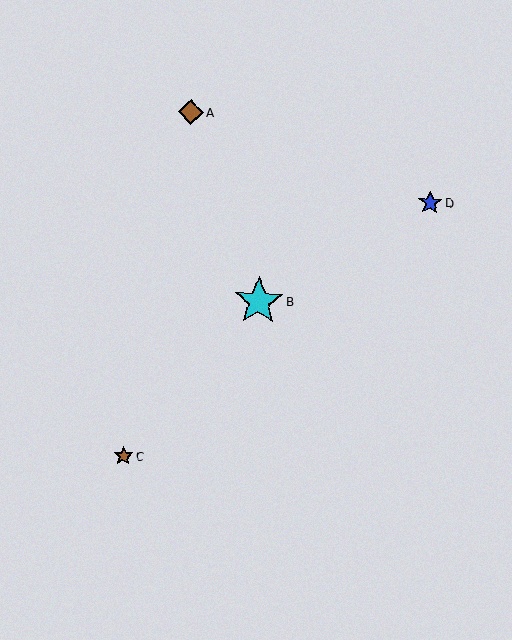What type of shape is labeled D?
Shape D is a blue star.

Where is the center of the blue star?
The center of the blue star is at (430, 203).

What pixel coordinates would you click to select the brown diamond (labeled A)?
Click at (191, 112) to select the brown diamond A.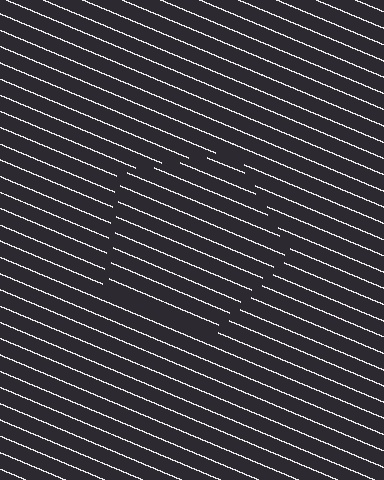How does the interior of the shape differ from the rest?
The interior of the shape contains the same grating, shifted by half a period — the contour is defined by the phase discontinuity where line-ends from the inner and outer gratings abut.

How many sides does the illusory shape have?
5 sides — the line-ends trace a pentagon.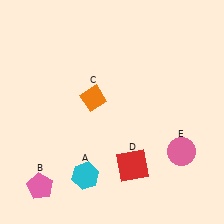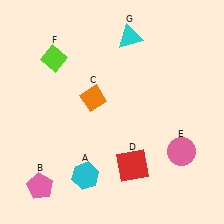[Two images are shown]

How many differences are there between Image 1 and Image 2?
There are 2 differences between the two images.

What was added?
A lime diamond (F), a cyan triangle (G) were added in Image 2.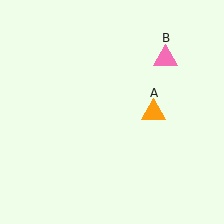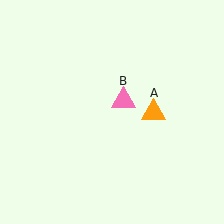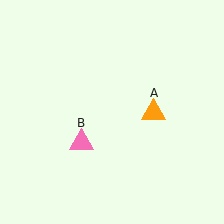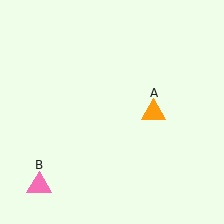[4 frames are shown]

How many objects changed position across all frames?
1 object changed position: pink triangle (object B).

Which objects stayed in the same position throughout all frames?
Orange triangle (object A) remained stationary.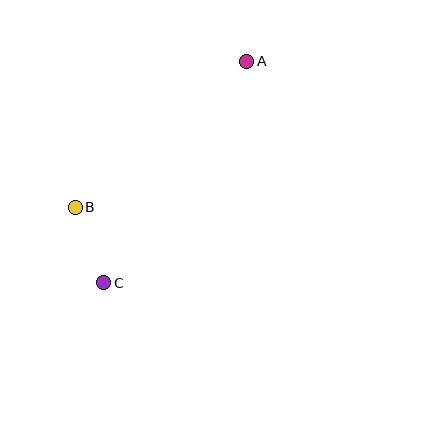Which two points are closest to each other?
Points B and C are closest to each other.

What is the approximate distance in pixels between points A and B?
The distance between A and B is approximately 225 pixels.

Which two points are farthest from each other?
Points A and C are farthest from each other.